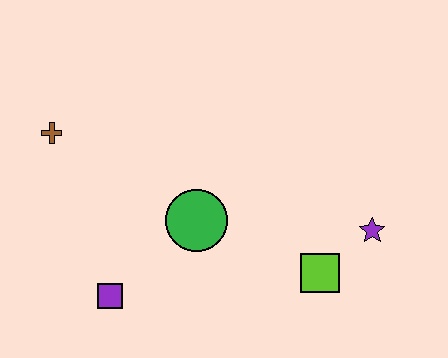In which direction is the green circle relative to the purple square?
The green circle is to the right of the purple square.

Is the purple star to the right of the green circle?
Yes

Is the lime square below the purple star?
Yes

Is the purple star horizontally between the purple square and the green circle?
No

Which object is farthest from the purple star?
The brown cross is farthest from the purple star.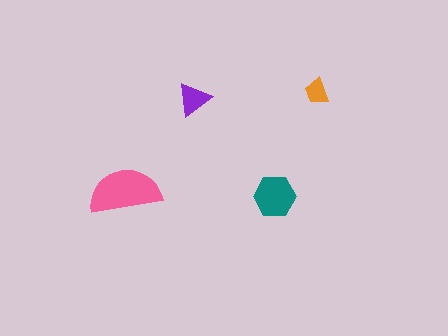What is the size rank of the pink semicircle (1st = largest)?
1st.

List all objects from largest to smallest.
The pink semicircle, the teal hexagon, the purple triangle, the orange trapezoid.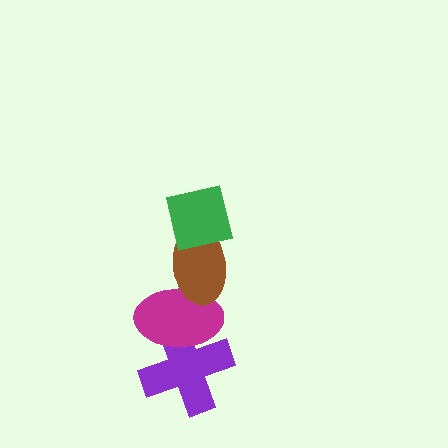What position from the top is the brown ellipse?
The brown ellipse is 2nd from the top.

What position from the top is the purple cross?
The purple cross is 4th from the top.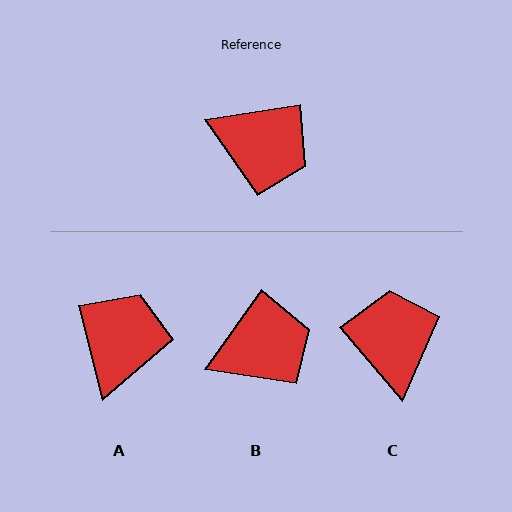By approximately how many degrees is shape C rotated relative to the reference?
Approximately 121 degrees counter-clockwise.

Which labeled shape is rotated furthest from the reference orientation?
C, about 121 degrees away.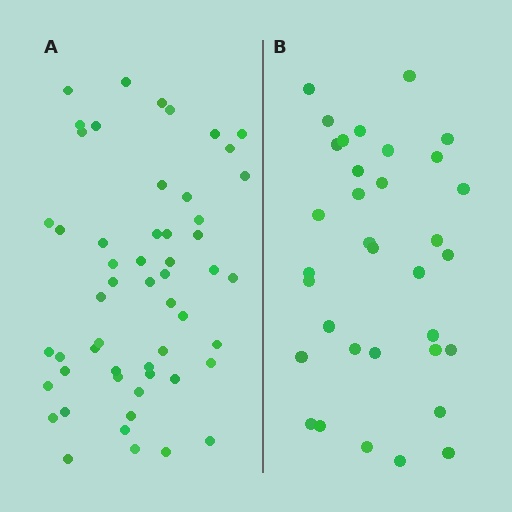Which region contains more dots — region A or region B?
Region A (the left region) has more dots.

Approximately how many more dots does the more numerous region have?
Region A has approximately 20 more dots than region B.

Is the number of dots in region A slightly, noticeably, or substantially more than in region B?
Region A has substantially more. The ratio is roughly 1.6 to 1.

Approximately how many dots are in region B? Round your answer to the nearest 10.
About 30 dots. (The exact count is 34, which rounds to 30.)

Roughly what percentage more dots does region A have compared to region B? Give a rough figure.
About 60% more.